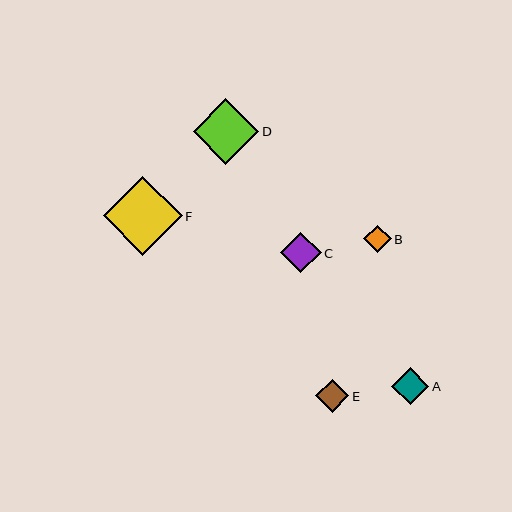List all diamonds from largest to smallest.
From largest to smallest: F, D, C, A, E, B.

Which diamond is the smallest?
Diamond B is the smallest with a size of approximately 27 pixels.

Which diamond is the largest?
Diamond F is the largest with a size of approximately 79 pixels.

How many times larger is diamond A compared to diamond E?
Diamond A is approximately 1.1 times the size of diamond E.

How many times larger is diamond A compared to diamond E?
Diamond A is approximately 1.1 times the size of diamond E.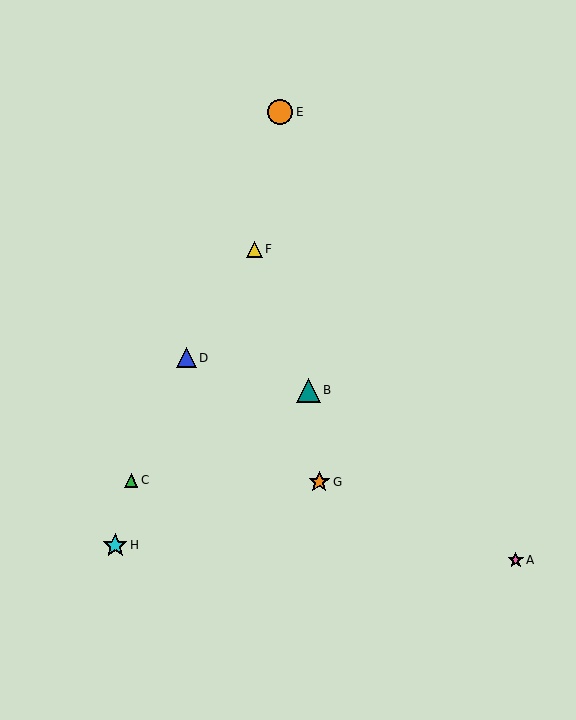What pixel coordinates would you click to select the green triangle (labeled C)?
Click at (131, 480) to select the green triangle C.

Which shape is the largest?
The orange circle (labeled E) is the largest.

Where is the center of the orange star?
The center of the orange star is at (319, 482).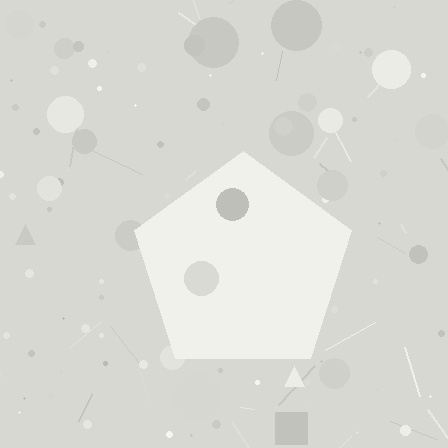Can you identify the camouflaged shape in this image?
The camouflaged shape is a pentagon.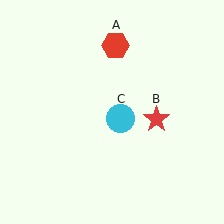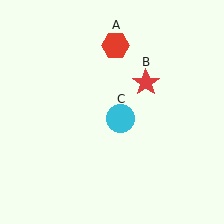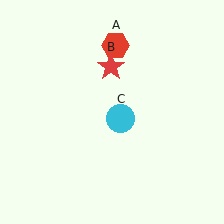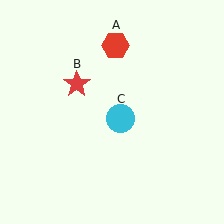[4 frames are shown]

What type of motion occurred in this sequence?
The red star (object B) rotated counterclockwise around the center of the scene.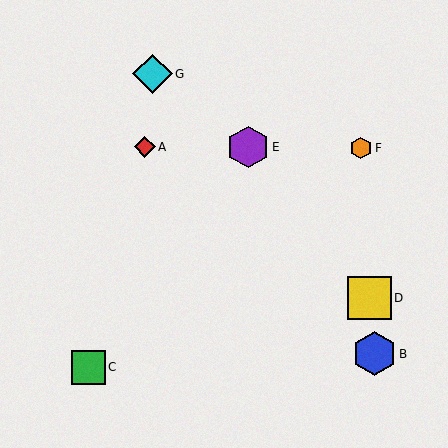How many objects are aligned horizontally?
3 objects (A, E, F) are aligned horizontally.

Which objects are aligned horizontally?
Objects A, E, F are aligned horizontally.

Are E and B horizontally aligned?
No, E is at y≈147 and B is at y≈353.